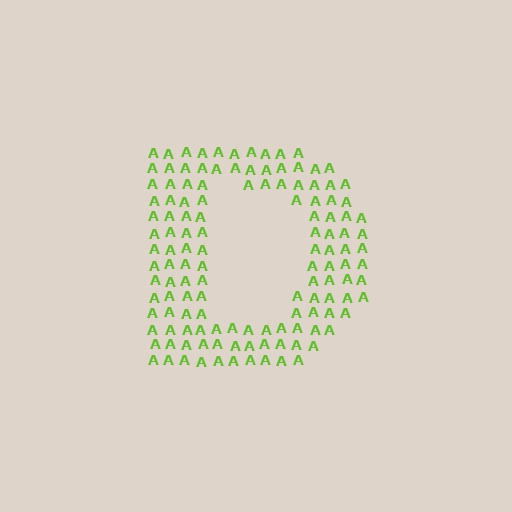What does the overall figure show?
The overall figure shows the letter D.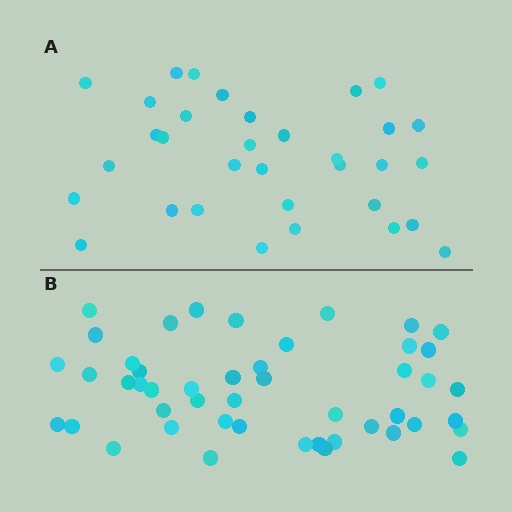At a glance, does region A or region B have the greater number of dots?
Region B (the bottom region) has more dots.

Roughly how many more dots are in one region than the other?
Region B has approximately 15 more dots than region A.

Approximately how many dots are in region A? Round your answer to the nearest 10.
About 30 dots. (The exact count is 33, which rounds to 30.)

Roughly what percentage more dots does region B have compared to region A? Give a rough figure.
About 40% more.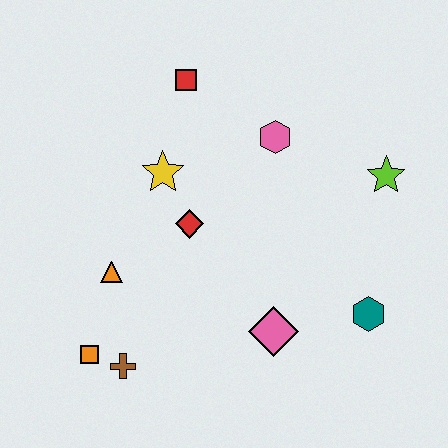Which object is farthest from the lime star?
The orange square is farthest from the lime star.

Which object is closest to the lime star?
The pink hexagon is closest to the lime star.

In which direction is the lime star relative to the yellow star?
The lime star is to the right of the yellow star.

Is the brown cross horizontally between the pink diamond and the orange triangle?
Yes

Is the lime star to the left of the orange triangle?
No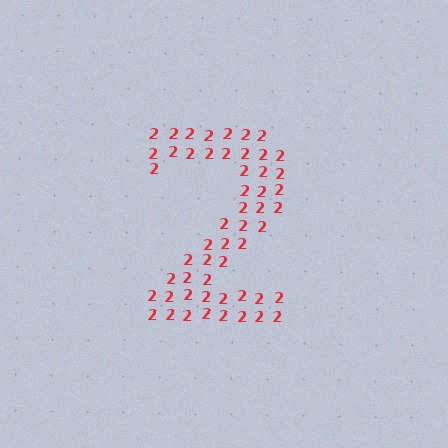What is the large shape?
The large shape is the digit 2.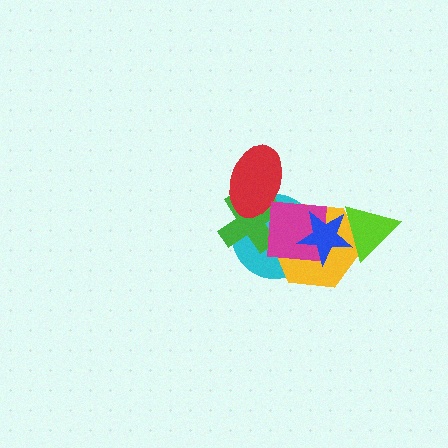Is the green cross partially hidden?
Yes, it is partially covered by another shape.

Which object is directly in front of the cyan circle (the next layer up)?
The yellow hexagon is directly in front of the cyan circle.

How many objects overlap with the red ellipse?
2 objects overlap with the red ellipse.